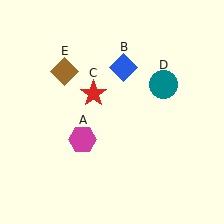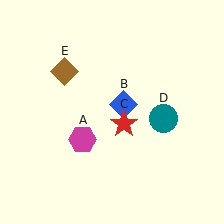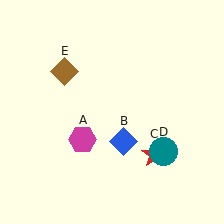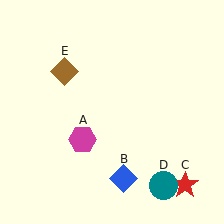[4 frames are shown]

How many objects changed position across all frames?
3 objects changed position: blue diamond (object B), red star (object C), teal circle (object D).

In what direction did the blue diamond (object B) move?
The blue diamond (object B) moved down.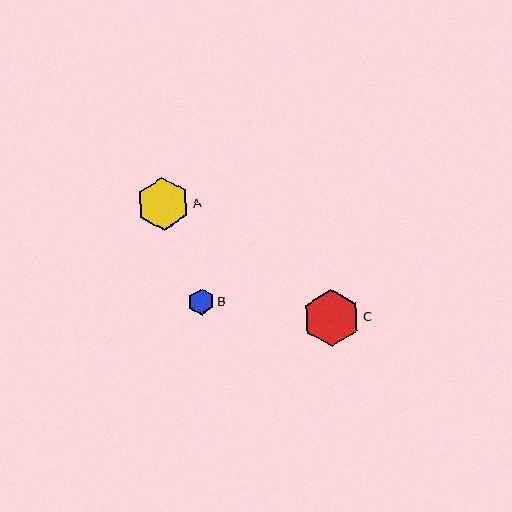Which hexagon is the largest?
Hexagon C is the largest with a size of approximately 57 pixels.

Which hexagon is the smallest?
Hexagon B is the smallest with a size of approximately 27 pixels.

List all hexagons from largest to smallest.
From largest to smallest: C, A, B.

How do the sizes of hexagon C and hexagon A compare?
Hexagon C and hexagon A are approximately the same size.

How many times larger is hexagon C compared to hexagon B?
Hexagon C is approximately 2.2 times the size of hexagon B.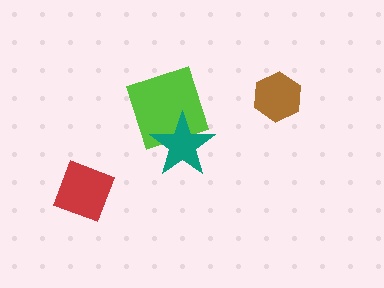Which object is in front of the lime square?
The teal star is in front of the lime square.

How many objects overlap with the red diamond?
0 objects overlap with the red diamond.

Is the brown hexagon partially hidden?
No, no other shape covers it.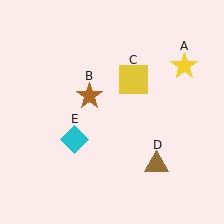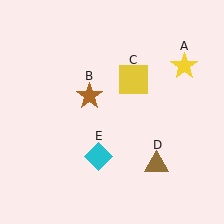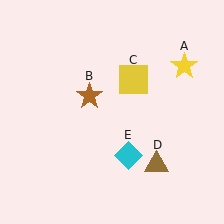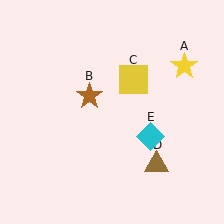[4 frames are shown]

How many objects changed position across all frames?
1 object changed position: cyan diamond (object E).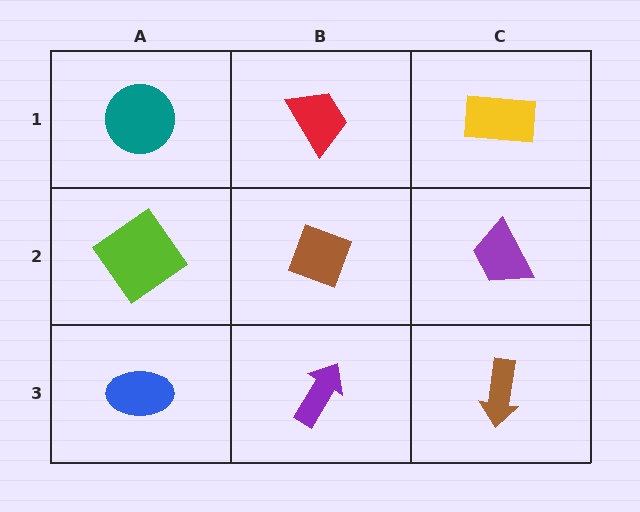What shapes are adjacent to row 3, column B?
A brown diamond (row 2, column B), a blue ellipse (row 3, column A), a brown arrow (row 3, column C).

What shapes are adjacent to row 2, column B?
A red trapezoid (row 1, column B), a purple arrow (row 3, column B), a lime diamond (row 2, column A), a purple trapezoid (row 2, column C).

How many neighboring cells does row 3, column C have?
2.